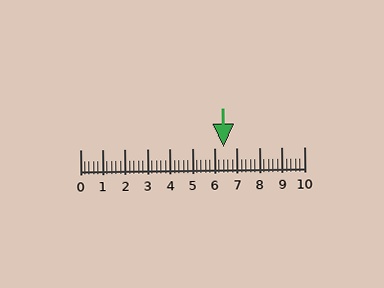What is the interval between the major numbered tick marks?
The major tick marks are spaced 1 units apart.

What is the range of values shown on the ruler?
The ruler shows values from 0 to 10.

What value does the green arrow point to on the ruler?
The green arrow points to approximately 6.4.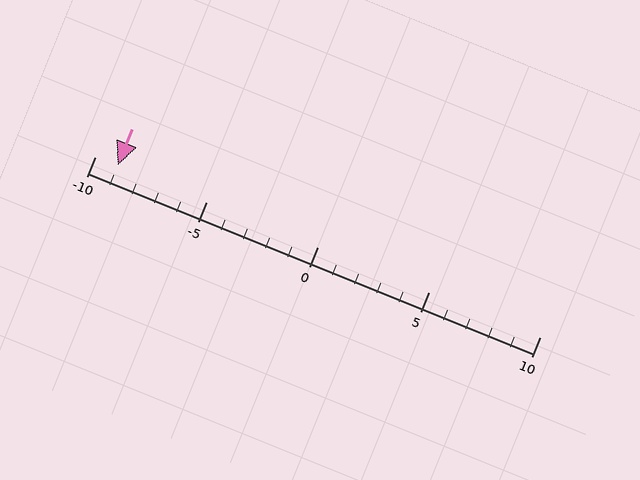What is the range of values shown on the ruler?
The ruler shows values from -10 to 10.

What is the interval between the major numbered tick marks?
The major tick marks are spaced 5 units apart.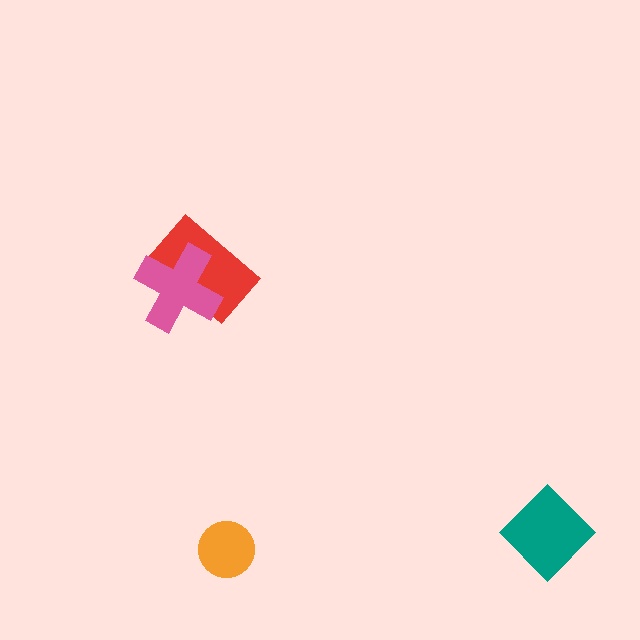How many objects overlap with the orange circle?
0 objects overlap with the orange circle.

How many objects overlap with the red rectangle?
1 object overlaps with the red rectangle.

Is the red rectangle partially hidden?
Yes, it is partially covered by another shape.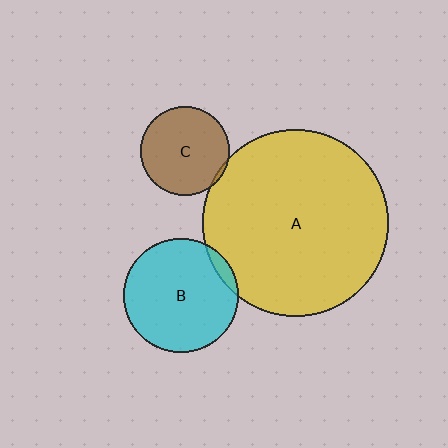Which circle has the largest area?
Circle A (yellow).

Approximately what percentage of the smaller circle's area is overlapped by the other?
Approximately 5%.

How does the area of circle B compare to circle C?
Approximately 1.6 times.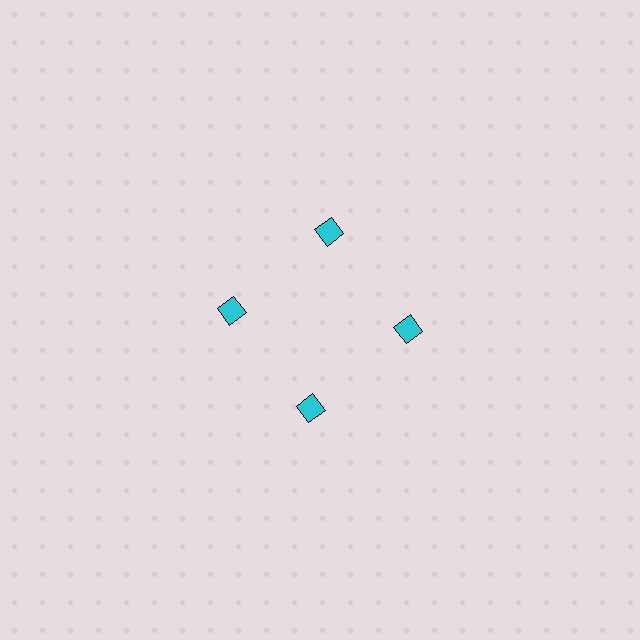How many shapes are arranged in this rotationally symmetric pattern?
There are 4 shapes, arranged in 4 groups of 1.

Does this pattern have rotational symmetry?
Yes, this pattern has 4-fold rotational symmetry. It looks the same after rotating 90 degrees around the center.